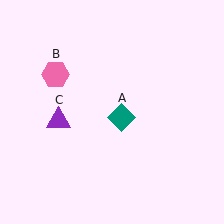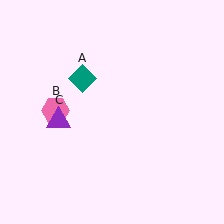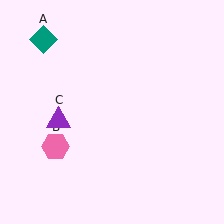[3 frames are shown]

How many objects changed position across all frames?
2 objects changed position: teal diamond (object A), pink hexagon (object B).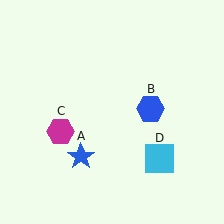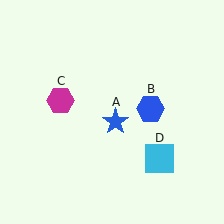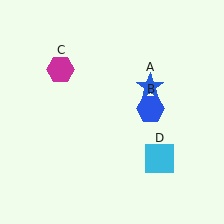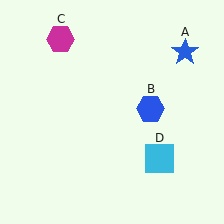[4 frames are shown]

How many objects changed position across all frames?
2 objects changed position: blue star (object A), magenta hexagon (object C).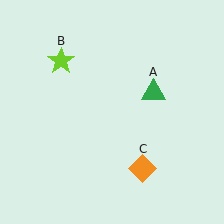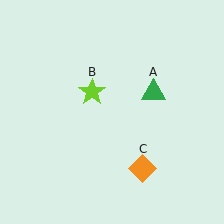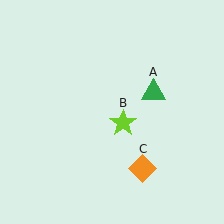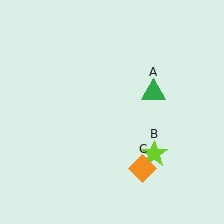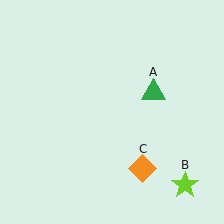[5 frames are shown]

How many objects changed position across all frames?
1 object changed position: lime star (object B).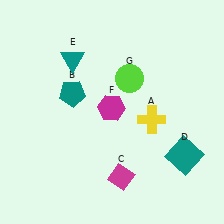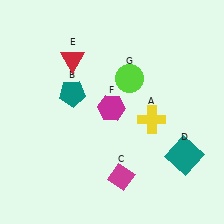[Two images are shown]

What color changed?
The triangle (E) changed from teal in Image 1 to red in Image 2.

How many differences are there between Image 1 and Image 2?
There is 1 difference between the two images.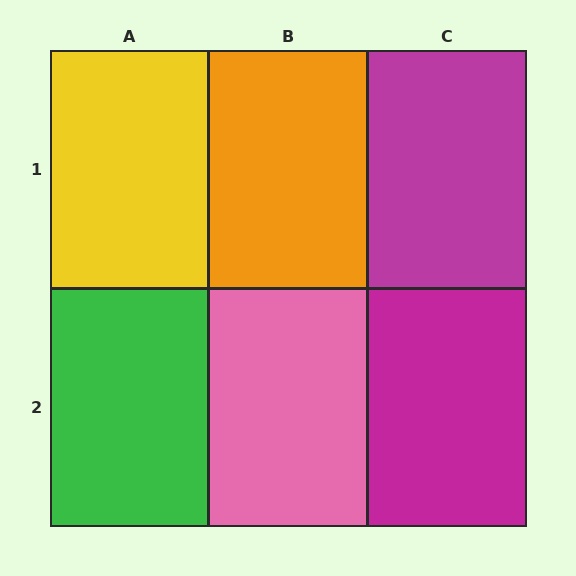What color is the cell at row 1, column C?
Magenta.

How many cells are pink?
1 cell is pink.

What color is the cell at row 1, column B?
Orange.